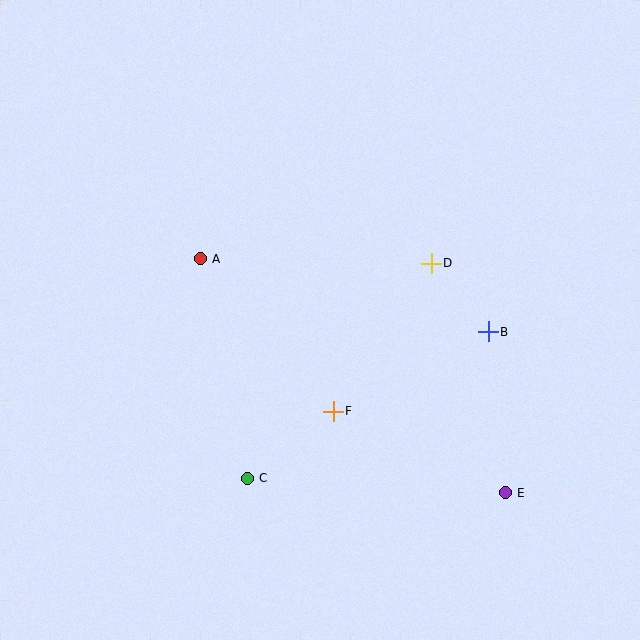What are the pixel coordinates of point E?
Point E is at (505, 493).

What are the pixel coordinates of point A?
Point A is at (200, 259).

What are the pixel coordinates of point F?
Point F is at (333, 411).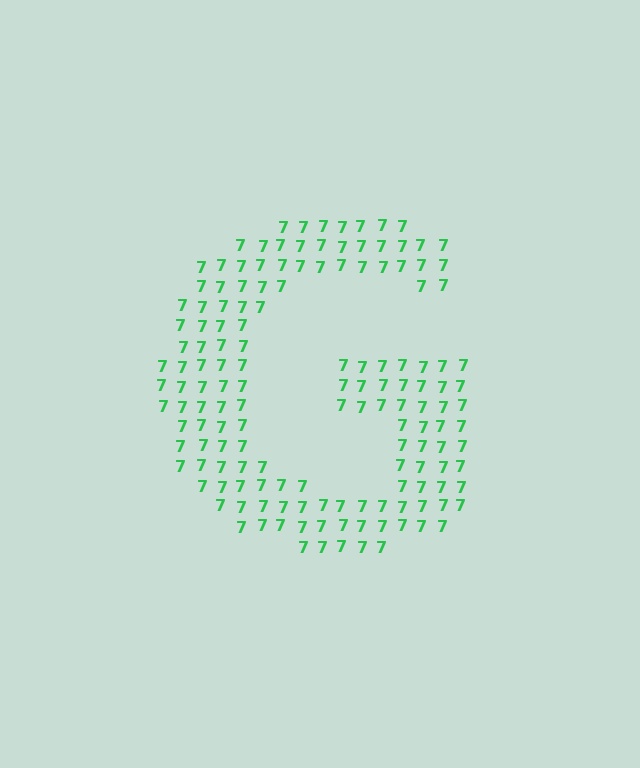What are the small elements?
The small elements are digit 7's.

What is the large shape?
The large shape is the letter G.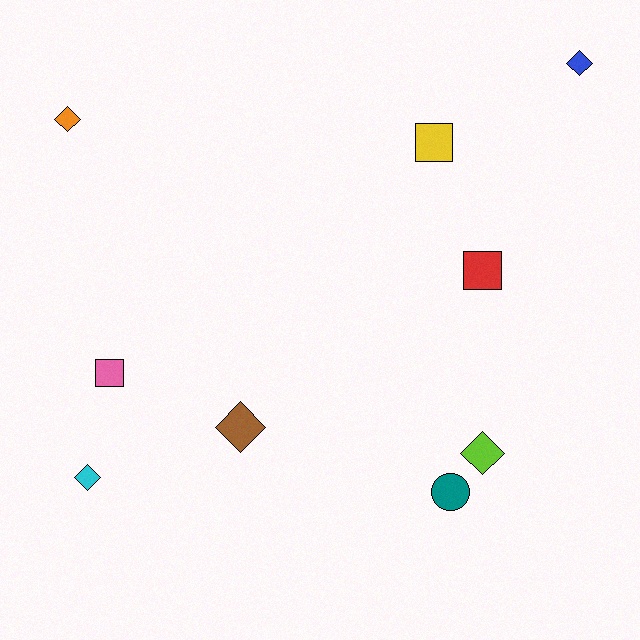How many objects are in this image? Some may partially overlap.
There are 9 objects.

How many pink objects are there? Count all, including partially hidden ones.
There is 1 pink object.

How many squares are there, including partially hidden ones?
There are 3 squares.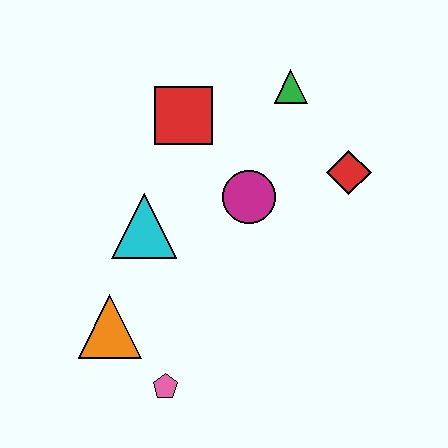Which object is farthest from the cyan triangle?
The red diamond is farthest from the cyan triangle.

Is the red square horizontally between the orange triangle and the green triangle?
Yes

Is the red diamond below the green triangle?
Yes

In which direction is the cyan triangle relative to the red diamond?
The cyan triangle is to the left of the red diamond.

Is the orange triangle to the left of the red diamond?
Yes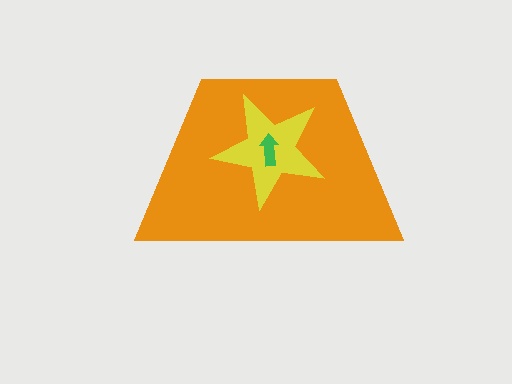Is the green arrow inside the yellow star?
Yes.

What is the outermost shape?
The orange trapezoid.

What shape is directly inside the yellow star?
The green arrow.